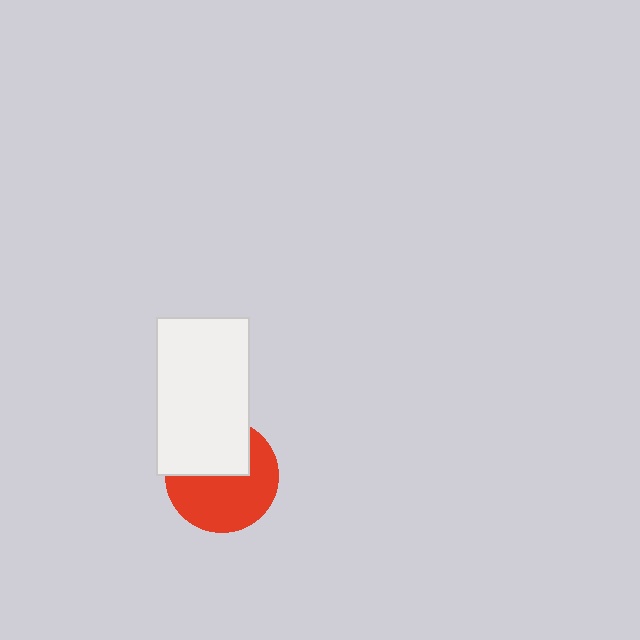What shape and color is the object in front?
The object in front is a white rectangle.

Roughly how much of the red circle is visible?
About half of it is visible (roughly 61%).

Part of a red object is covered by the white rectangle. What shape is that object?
It is a circle.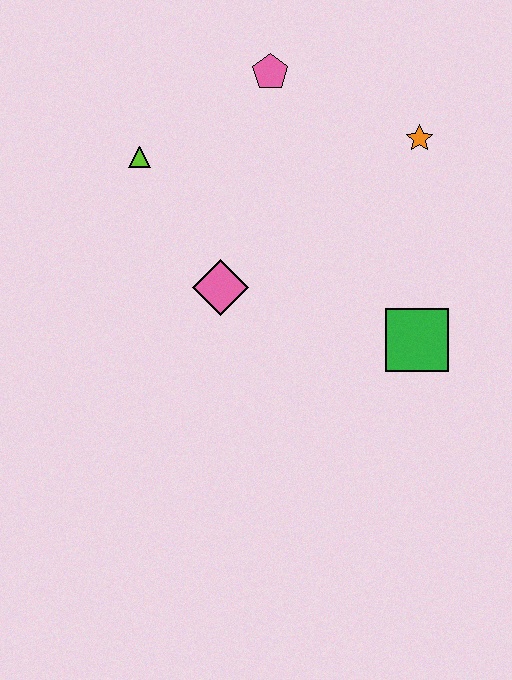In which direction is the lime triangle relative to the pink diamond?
The lime triangle is above the pink diamond.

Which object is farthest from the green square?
The lime triangle is farthest from the green square.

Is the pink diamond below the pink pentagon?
Yes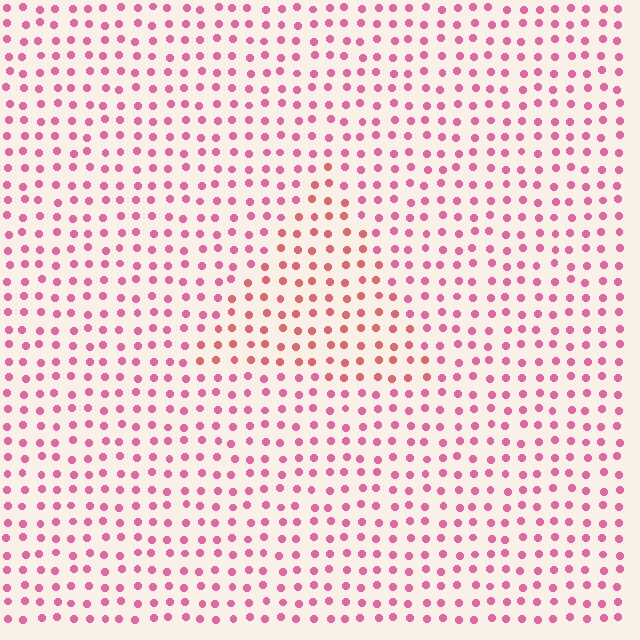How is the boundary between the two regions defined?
The boundary is defined purely by a slight shift in hue (about 23 degrees). Spacing, size, and orientation are identical on both sides.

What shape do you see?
I see a triangle.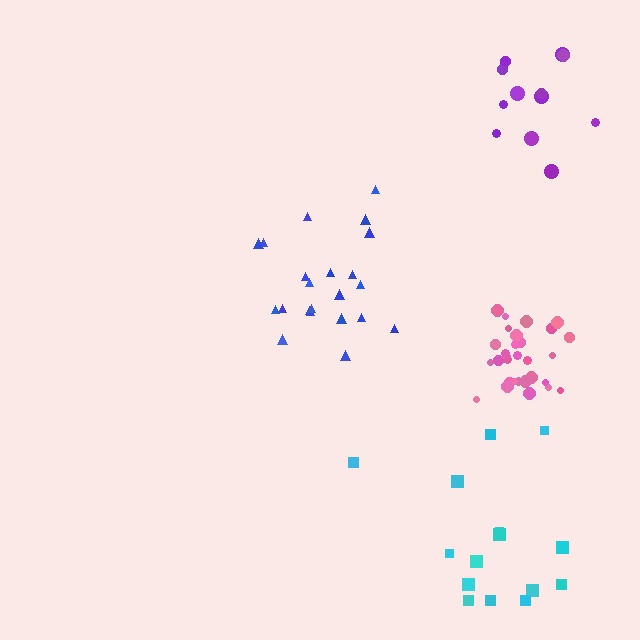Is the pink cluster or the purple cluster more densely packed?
Pink.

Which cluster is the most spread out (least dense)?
Cyan.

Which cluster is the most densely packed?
Pink.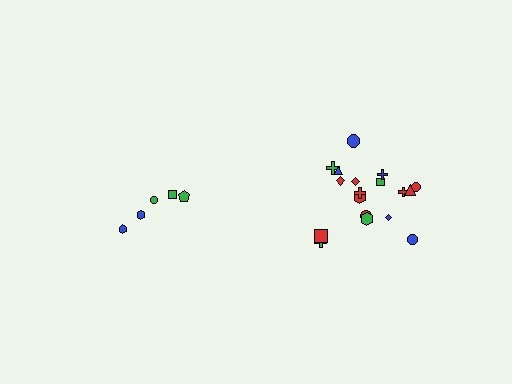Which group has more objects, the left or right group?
The right group.